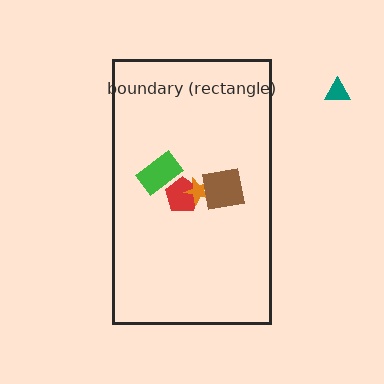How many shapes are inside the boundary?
4 inside, 1 outside.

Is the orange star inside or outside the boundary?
Inside.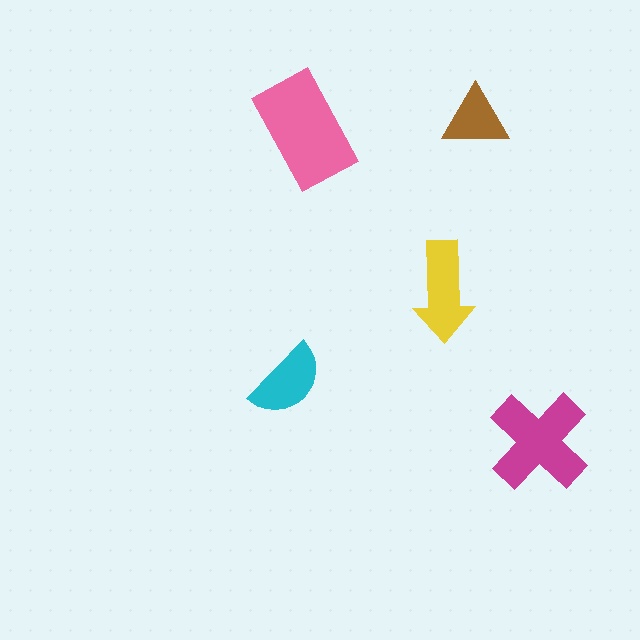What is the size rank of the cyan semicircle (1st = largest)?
4th.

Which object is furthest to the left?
The cyan semicircle is leftmost.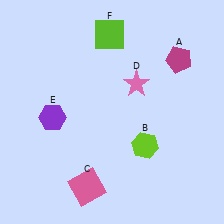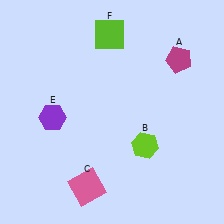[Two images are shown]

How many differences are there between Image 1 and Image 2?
There is 1 difference between the two images.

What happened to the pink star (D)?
The pink star (D) was removed in Image 2. It was in the top-right area of Image 1.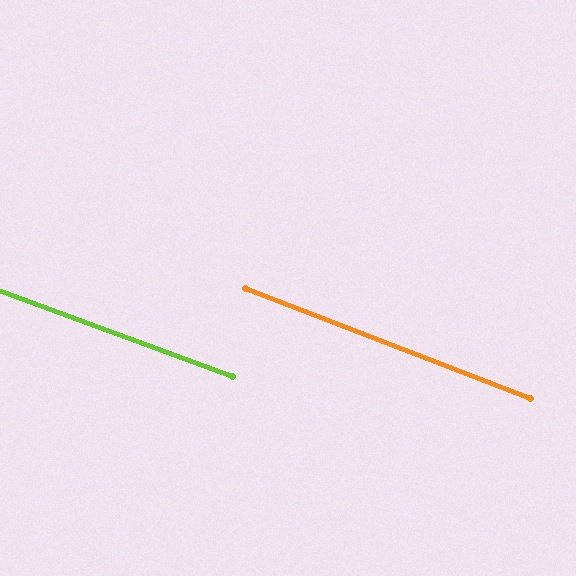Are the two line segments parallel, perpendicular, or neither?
Parallel — their directions differ by only 0.9°.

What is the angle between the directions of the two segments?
Approximately 1 degree.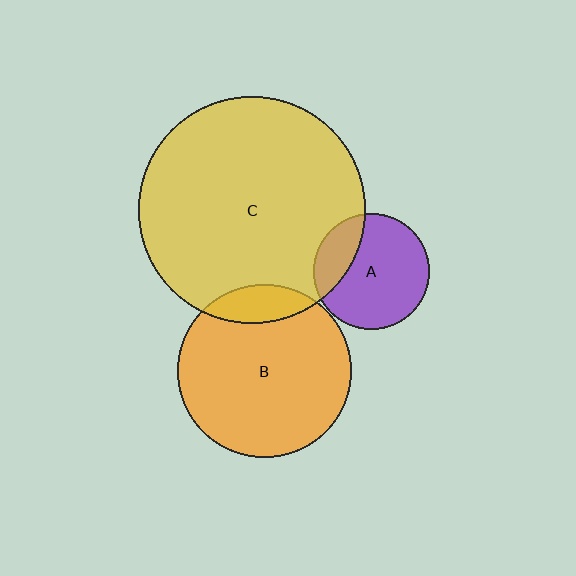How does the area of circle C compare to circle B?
Approximately 1.7 times.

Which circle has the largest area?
Circle C (yellow).